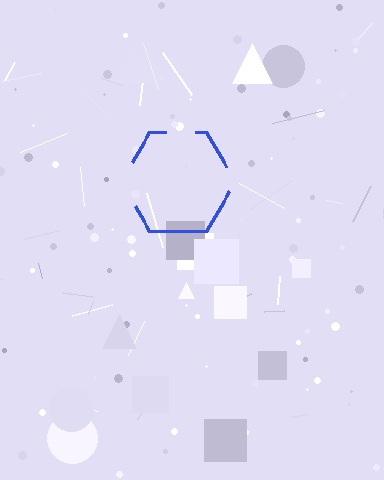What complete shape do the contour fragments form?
The contour fragments form a hexagon.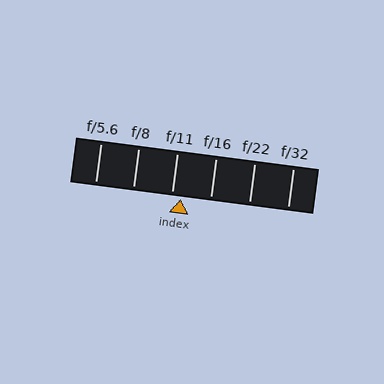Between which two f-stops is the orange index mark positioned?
The index mark is between f/11 and f/16.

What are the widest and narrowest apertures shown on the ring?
The widest aperture shown is f/5.6 and the narrowest is f/32.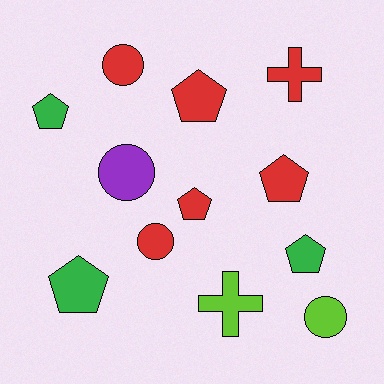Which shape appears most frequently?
Pentagon, with 6 objects.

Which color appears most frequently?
Red, with 6 objects.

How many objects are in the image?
There are 12 objects.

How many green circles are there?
There are no green circles.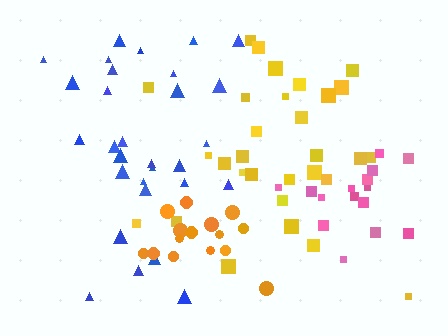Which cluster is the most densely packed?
Orange.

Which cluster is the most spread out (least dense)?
Yellow.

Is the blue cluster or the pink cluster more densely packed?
Pink.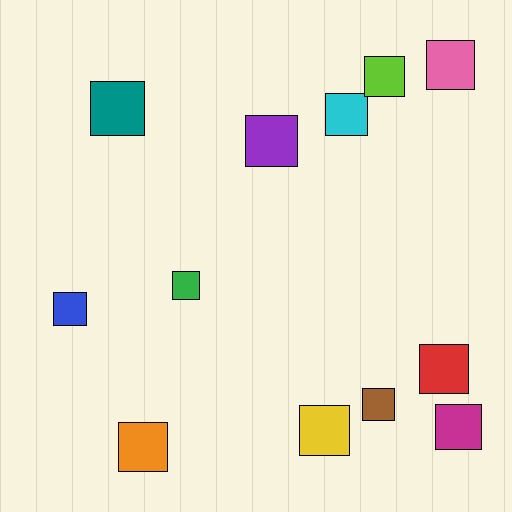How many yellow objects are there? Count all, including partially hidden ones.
There is 1 yellow object.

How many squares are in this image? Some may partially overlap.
There are 12 squares.